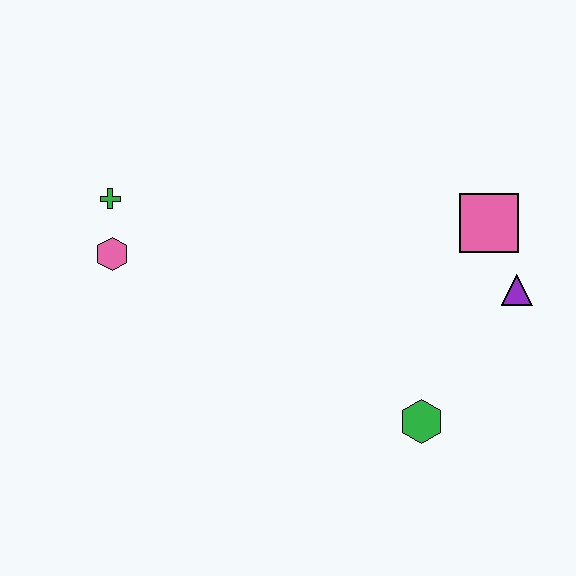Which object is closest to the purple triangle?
The pink square is closest to the purple triangle.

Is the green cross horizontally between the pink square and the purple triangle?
No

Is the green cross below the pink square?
No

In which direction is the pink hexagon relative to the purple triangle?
The pink hexagon is to the left of the purple triangle.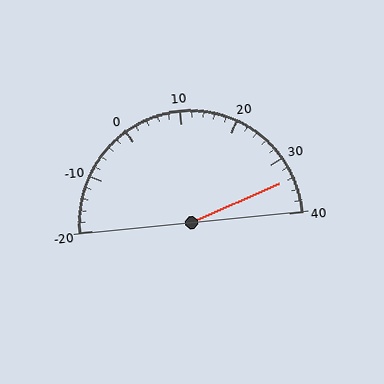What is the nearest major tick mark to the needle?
The nearest major tick mark is 30.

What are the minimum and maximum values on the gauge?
The gauge ranges from -20 to 40.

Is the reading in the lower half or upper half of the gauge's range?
The reading is in the upper half of the range (-20 to 40).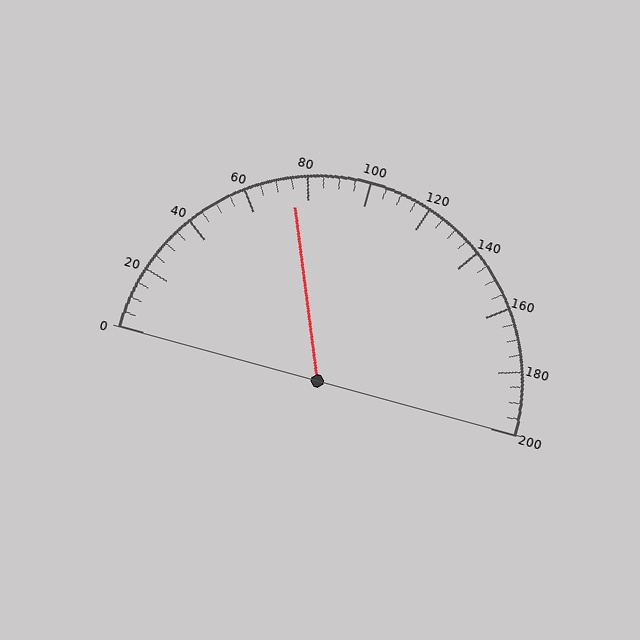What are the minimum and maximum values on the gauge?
The gauge ranges from 0 to 200.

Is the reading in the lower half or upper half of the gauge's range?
The reading is in the lower half of the range (0 to 200).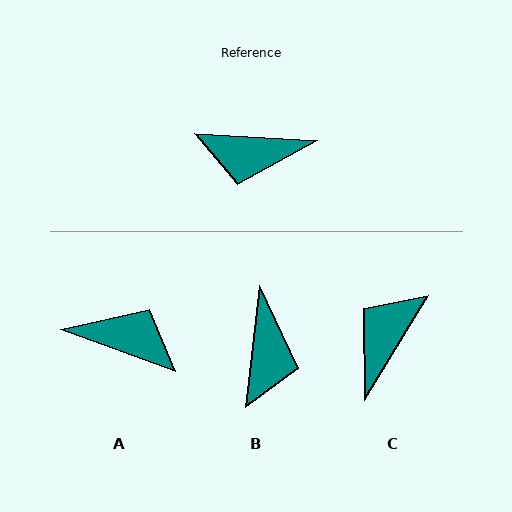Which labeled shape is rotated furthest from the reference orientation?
A, about 163 degrees away.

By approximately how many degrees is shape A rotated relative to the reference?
Approximately 163 degrees counter-clockwise.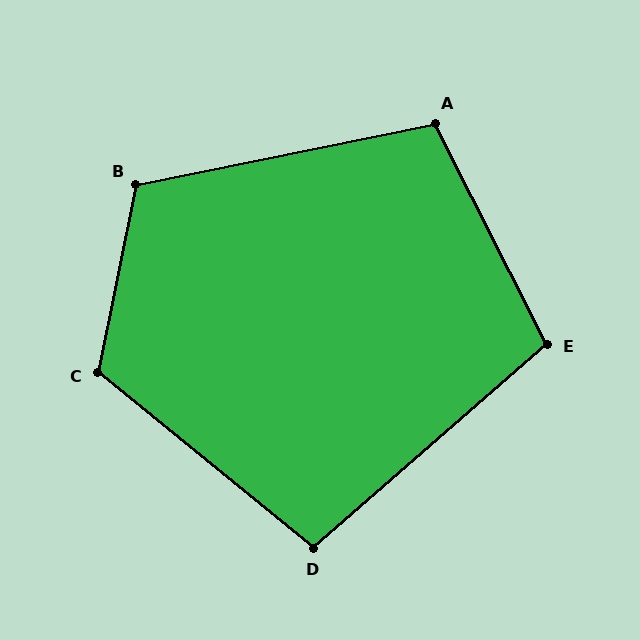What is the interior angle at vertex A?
Approximately 105 degrees (obtuse).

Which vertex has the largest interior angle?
C, at approximately 118 degrees.